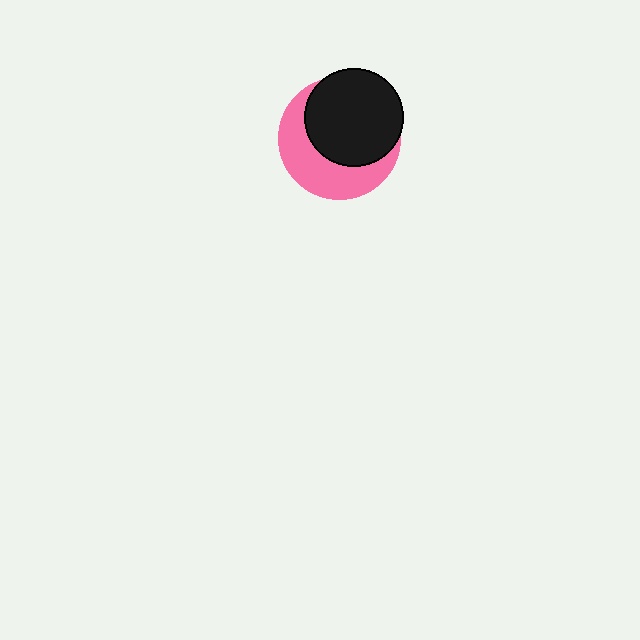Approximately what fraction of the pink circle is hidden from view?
Roughly 56% of the pink circle is hidden behind the black circle.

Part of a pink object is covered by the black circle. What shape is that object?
It is a circle.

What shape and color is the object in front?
The object in front is a black circle.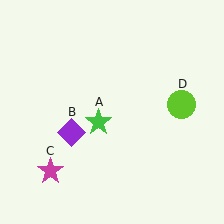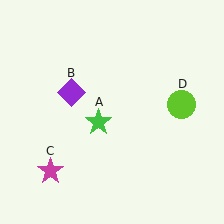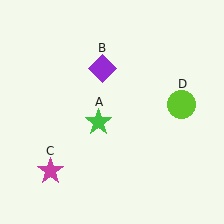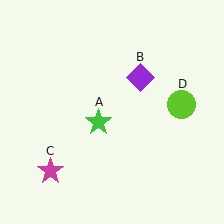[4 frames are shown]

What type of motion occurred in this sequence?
The purple diamond (object B) rotated clockwise around the center of the scene.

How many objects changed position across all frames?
1 object changed position: purple diamond (object B).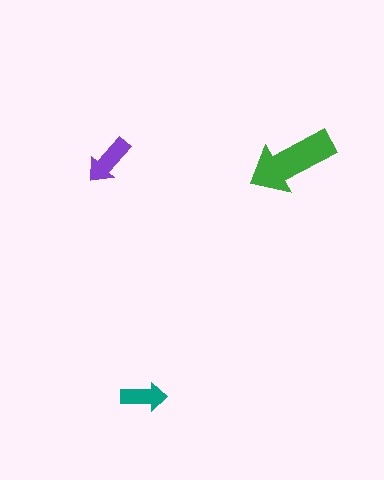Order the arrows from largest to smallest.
the green one, the purple one, the teal one.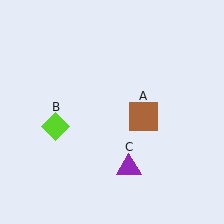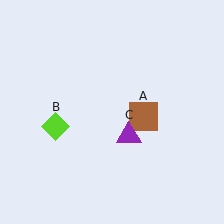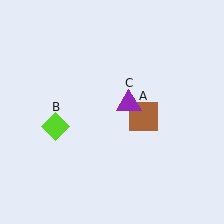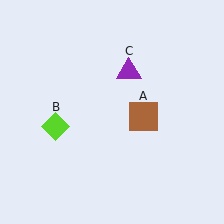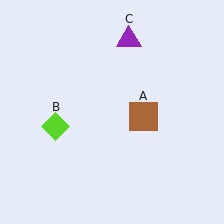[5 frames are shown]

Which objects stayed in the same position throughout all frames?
Brown square (object A) and lime diamond (object B) remained stationary.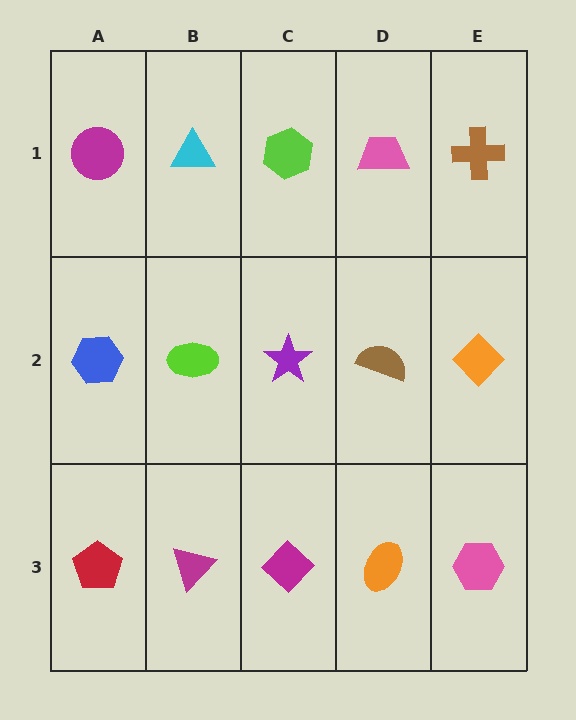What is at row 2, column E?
An orange diamond.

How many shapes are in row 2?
5 shapes.